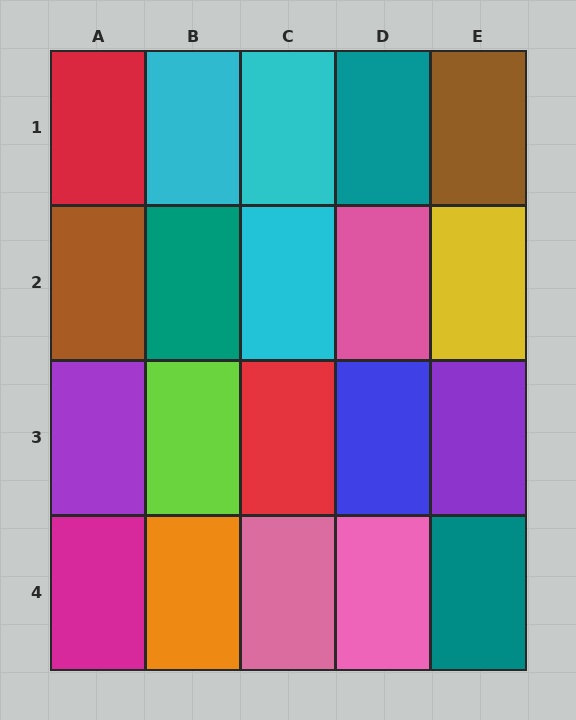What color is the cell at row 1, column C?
Cyan.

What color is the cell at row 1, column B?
Cyan.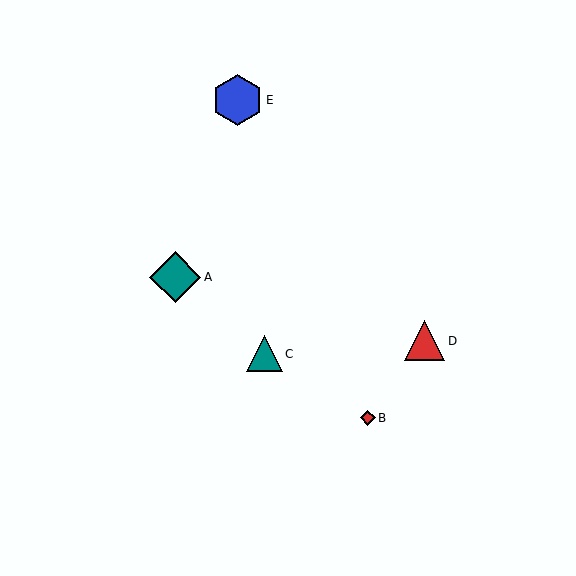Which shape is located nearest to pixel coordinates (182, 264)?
The teal diamond (labeled A) at (175, 277) is nearest to that location.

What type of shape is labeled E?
Shape E is a blue hexagon.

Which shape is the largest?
The blue hexagon (labeled E) is the largest.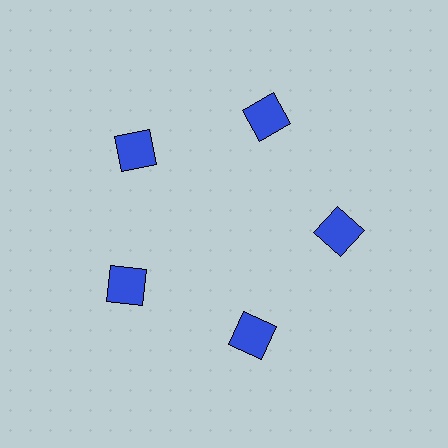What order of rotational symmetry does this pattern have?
This pattern has 5-fold rotational symmetry.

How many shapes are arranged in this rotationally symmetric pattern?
There are 5 shapes, arranged in 5 groups of 1.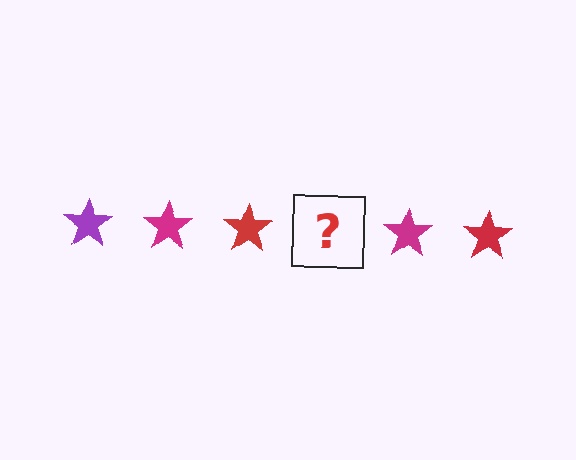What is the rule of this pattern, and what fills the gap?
The rule is that the pattern cycles through purple, magenta, red stars. The gap should be filled with a purple star.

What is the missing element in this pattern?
The missing element is a purple star.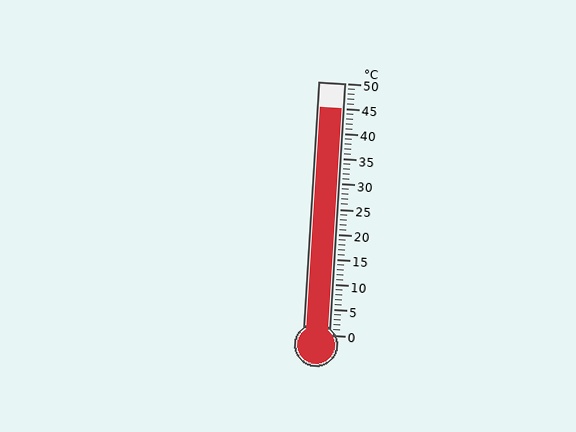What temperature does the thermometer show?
The thermometer shows approximately 45°C.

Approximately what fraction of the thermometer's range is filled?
The thermometer is filled to approximately 90% of its range.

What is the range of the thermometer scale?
The thermometer scale ranges from 0°C to 50°C.